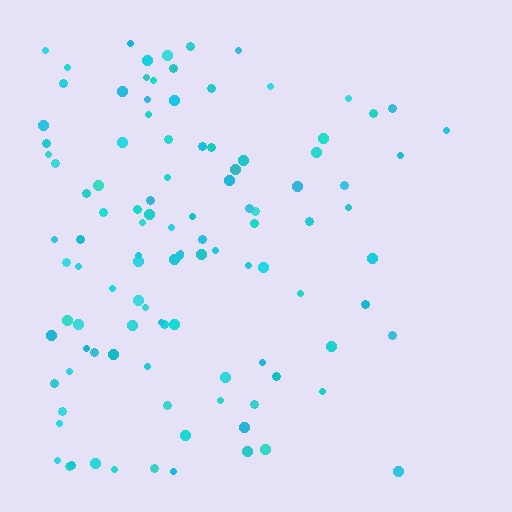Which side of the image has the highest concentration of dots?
The left.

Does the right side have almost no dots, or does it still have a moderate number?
Still a moderate number, just noticeably fewer than the left.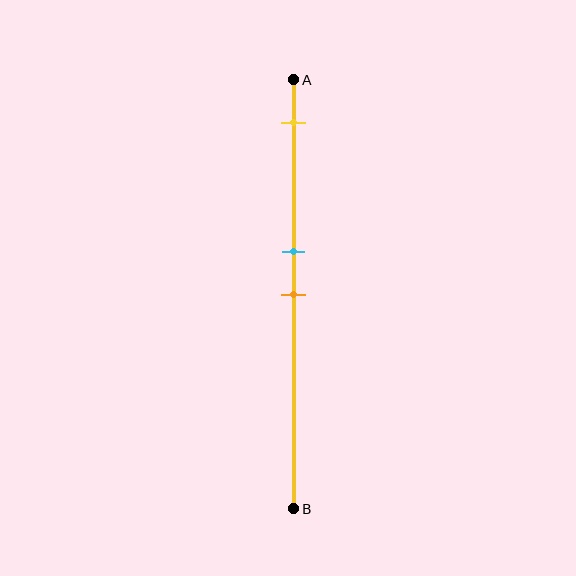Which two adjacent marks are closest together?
The cyan and orange marks are the closest adjacent pair.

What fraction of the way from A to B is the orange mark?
The orange mark is approximately 50% (0.5) of the way from A to B.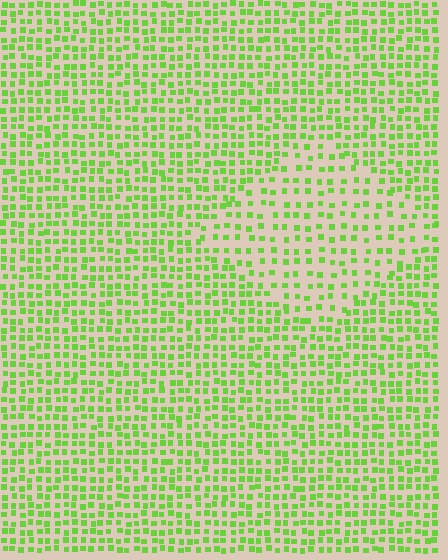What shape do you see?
I see a diamond.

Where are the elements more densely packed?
The elements are more densely packed outside the diamond boundary.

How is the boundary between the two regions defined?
The boundary is defined by a change in element density (approximately 1.8x ratio). All elements are the same color, size, and shape.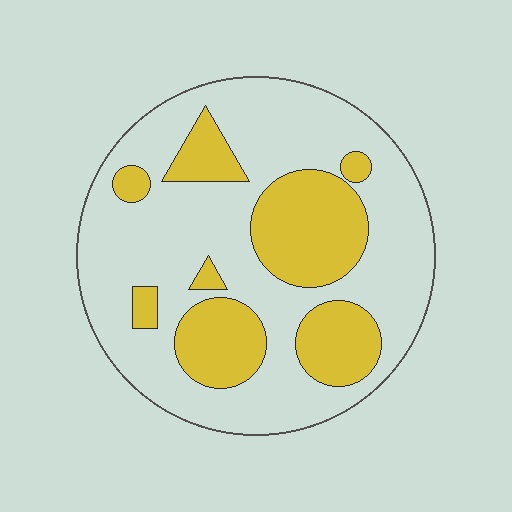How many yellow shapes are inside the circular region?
8.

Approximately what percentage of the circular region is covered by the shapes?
Approximately 30%.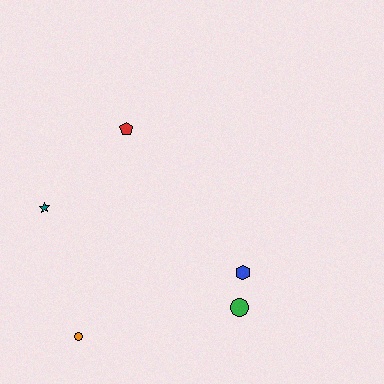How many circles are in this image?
There are 2 circles.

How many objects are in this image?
There are 5 objects.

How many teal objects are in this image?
There is 1 teal object.